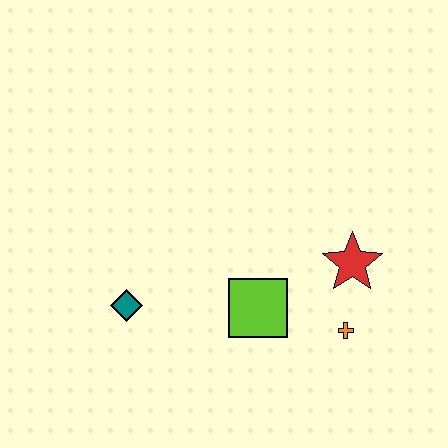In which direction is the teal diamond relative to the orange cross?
The teal diamond is to the left of the orange cross.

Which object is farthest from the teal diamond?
The red star is farthest from the teal diamond.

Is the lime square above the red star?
No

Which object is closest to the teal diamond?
The lime square is closest to the teal diamond.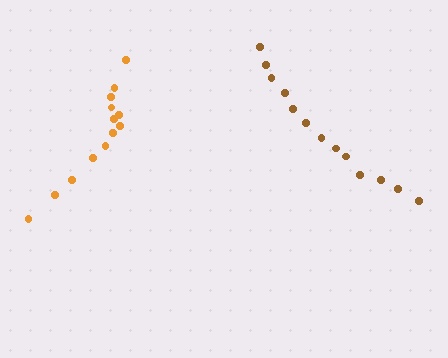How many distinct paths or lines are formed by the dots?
There are 2 distinct paths.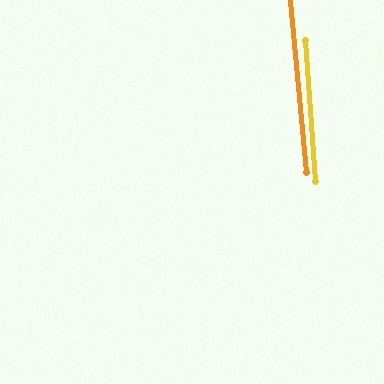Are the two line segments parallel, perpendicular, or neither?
Parallel — their directions differ by only 1.3°.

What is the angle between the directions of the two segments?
Approximately 1 degree.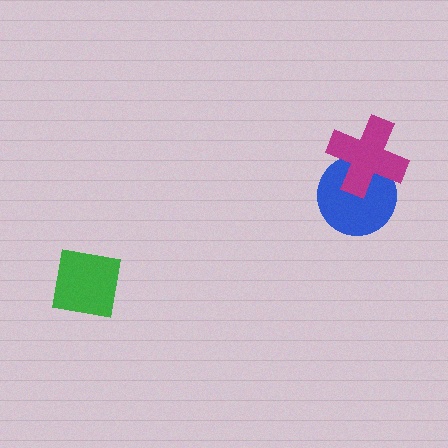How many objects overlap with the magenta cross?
1 object overlaps with the magenta cross.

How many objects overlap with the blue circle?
1 object overlaps with the blue circle.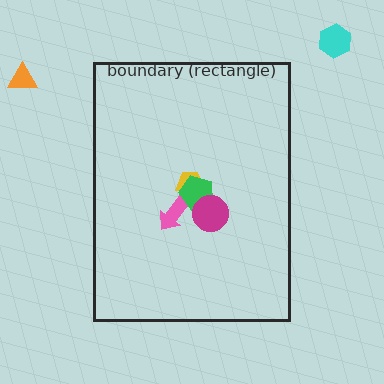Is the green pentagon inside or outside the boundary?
Inside.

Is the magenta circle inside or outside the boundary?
Inside.